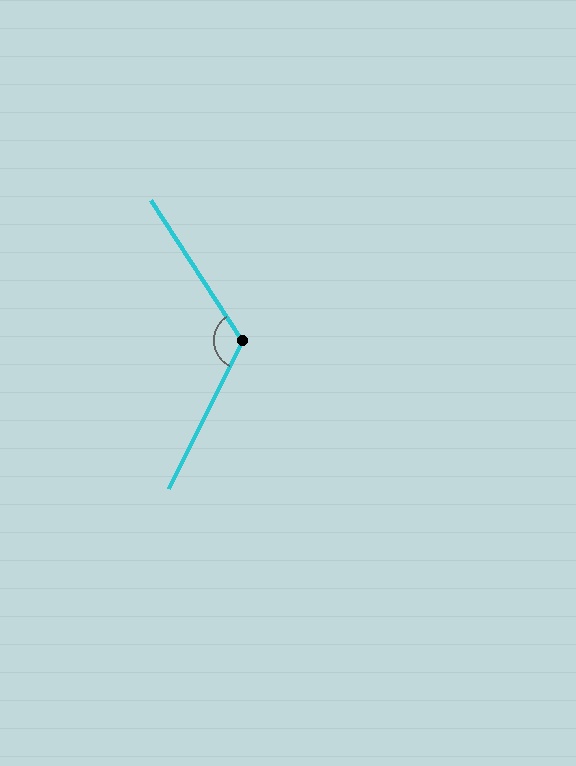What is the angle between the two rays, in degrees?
Approximately 120 degrees.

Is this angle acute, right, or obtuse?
It is obtuse.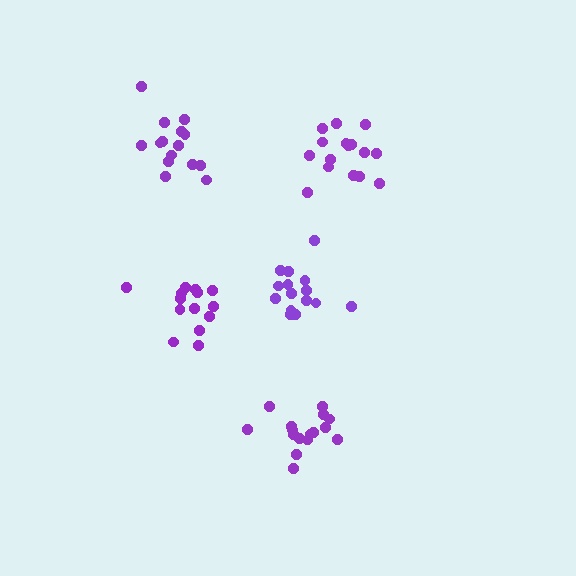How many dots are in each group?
Group 1: 16 dots, Group 2: 16 dots, Group 3: 16 dots, Group 4: 14 dots, Group 5: 15 dots (77 total).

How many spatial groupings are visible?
There are 5 spatial groupings.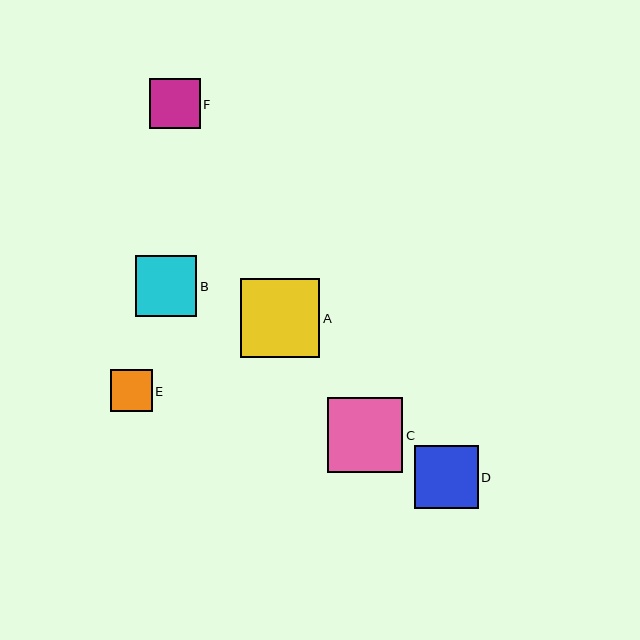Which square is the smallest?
Square E is the smallest with a size of approximately 42 pixels.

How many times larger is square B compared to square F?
Square B is approximately 1.2 times the size of square F.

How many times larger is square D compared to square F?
Square D is approximately 1.3 times the size of square F.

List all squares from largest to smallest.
From largest to smallest: A, C, D, B, F, E.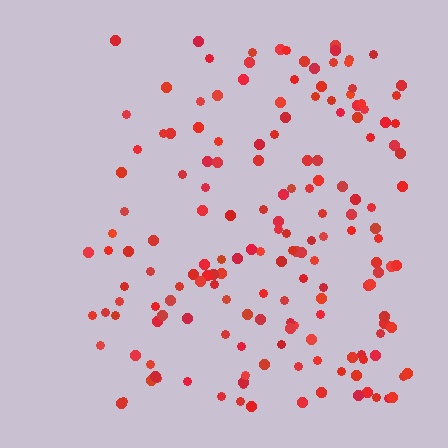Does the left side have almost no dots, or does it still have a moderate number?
Still a moderate number, just noticeably fewer than the right.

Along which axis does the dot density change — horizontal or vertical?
Horizontal.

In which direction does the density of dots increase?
From left to right, with the right side densest.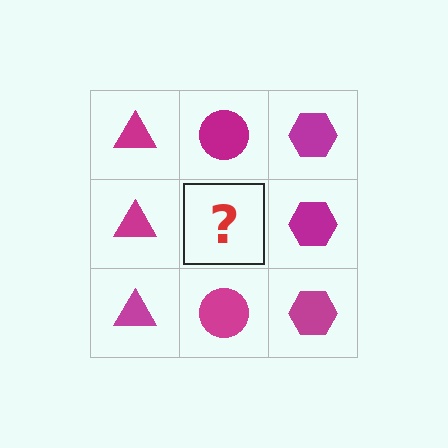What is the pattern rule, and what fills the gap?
The rule is that each column has a consistent shape. The gap should be filled with a magenta circle.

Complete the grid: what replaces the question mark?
The question mark should be replaced with a magenta circle.